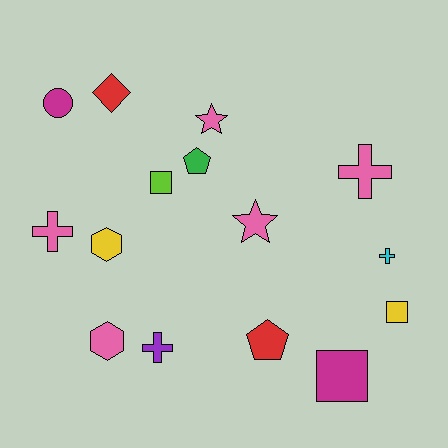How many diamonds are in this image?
There is 1 diamond.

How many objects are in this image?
There are 15 objects.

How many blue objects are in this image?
There are no blue objects.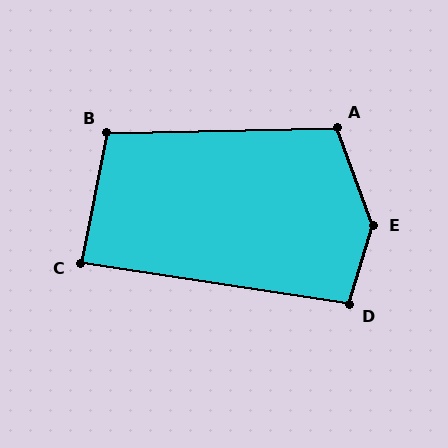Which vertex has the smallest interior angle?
C, at approximately 87 degrees.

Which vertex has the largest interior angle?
E, at approximately 143 degrees.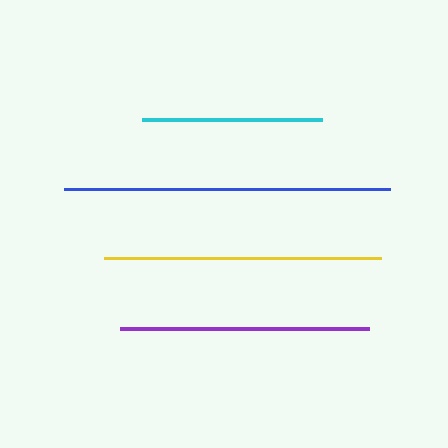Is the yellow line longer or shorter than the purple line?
The yellow line is longer than the purple line.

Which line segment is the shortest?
The cyan line is the shortest at approximately 180 pixels.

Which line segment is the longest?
The blue line is the longest at approximately 326 pixels.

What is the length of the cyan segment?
The cyan segment is approximately 180 pixels long.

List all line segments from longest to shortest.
From longest to shortest: blue, yellow, purple, cyan.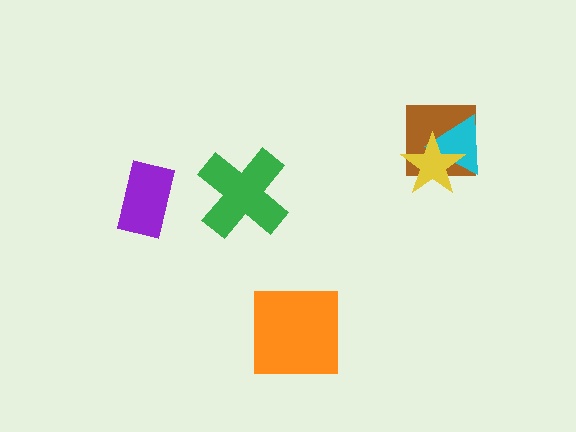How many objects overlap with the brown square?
2 objects overlap with the brown square.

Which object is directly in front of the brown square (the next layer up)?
The cyan triangle is directly in front of the brown square.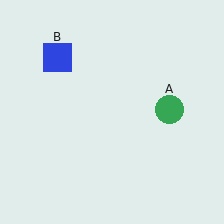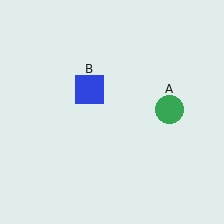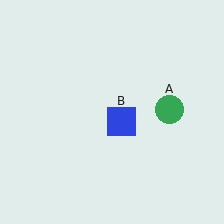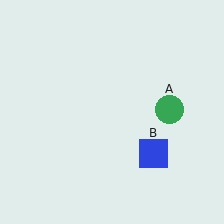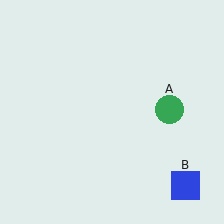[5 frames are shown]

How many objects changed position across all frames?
1 object changed position: blue square (object B).